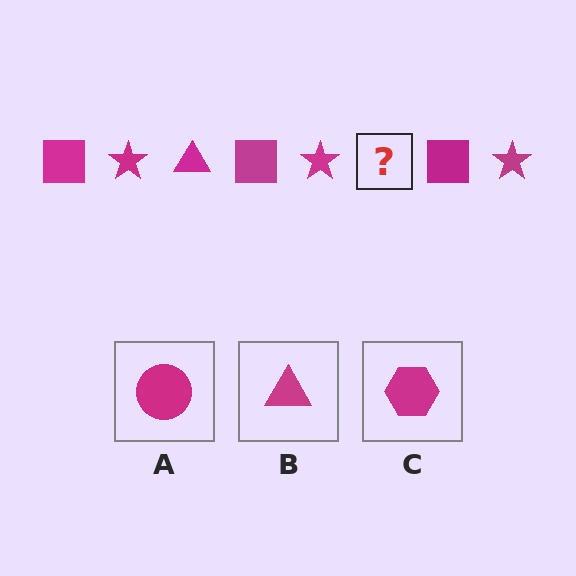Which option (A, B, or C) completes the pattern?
B.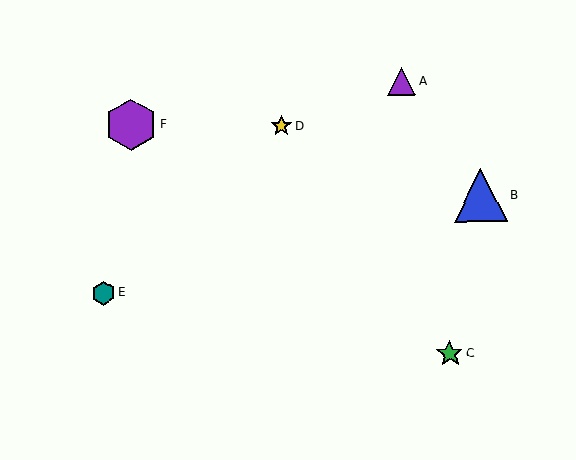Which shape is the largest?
The blue triangle (labeled B) is the largest.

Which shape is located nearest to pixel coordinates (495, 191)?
The blue triangle (labeled B) at (481, 195) is nearest to that location.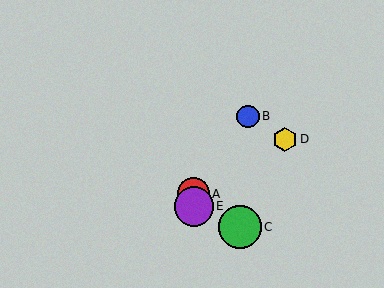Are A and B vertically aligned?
No, A is at x≈194 and B is at x≈248.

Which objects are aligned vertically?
Objects A, E are aligned vertically.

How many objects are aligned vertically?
2 objects (A, E) are aligned vertically.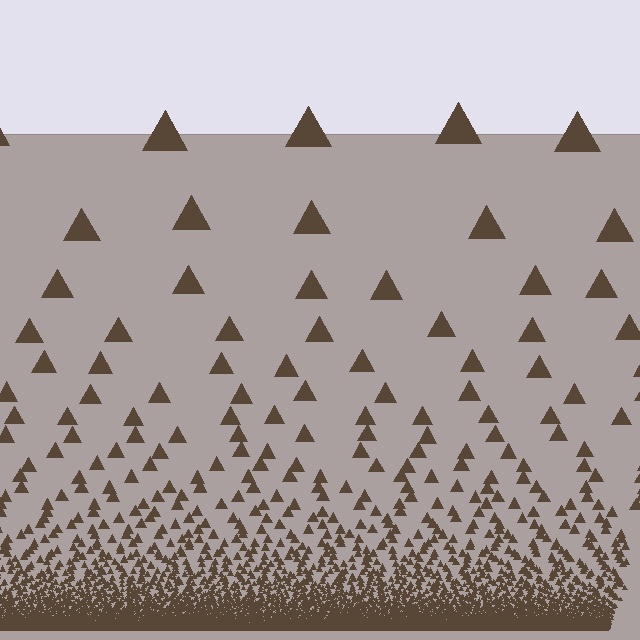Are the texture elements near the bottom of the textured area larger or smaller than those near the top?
Smaller. The gradient is inverted — elements near the bottom are smaller and denser.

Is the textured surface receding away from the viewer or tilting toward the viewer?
The surface appears to tilt toward the viewer. Texture elements get larger and sparser toward the top.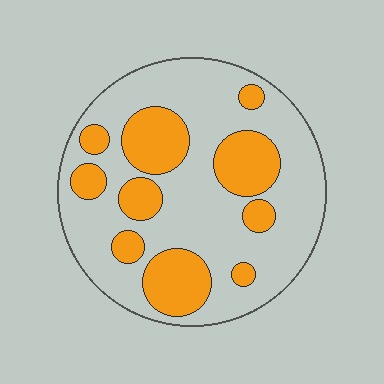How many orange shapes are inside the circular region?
10.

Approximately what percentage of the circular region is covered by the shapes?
Approximately 30%.